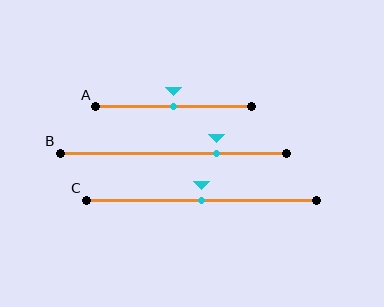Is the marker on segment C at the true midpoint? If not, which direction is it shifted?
Yes, the marker on segment C is at the true midpoint.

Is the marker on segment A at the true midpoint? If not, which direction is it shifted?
Yes, the marker on segment A is at the true midpoint.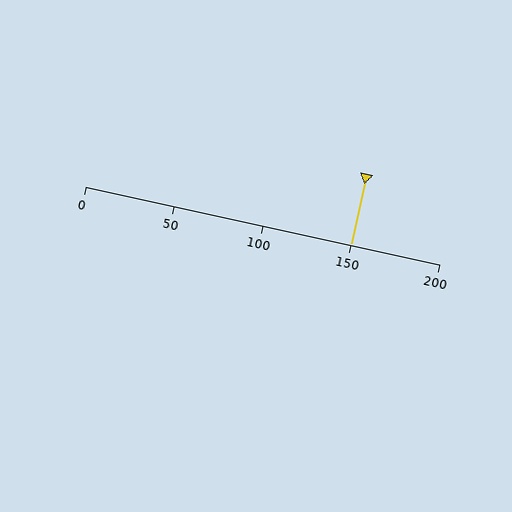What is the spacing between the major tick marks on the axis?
The major ticks are spaced 50 apart.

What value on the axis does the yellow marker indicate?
The marker indicates approximately 150.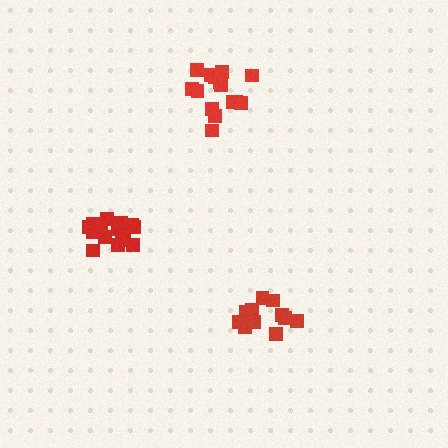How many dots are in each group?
Group 1: 16 dots, Group 2: 16 dots, Group 3: 12 dots (44 total).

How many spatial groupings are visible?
There are 3 spatial groupings.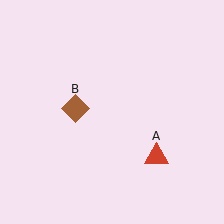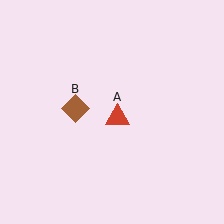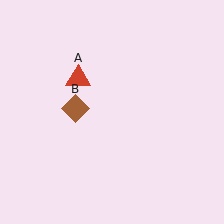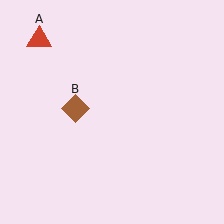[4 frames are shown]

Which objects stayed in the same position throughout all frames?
Brown diamond (object B) remained stationary.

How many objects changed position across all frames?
1 object changed position: red triangle (object A).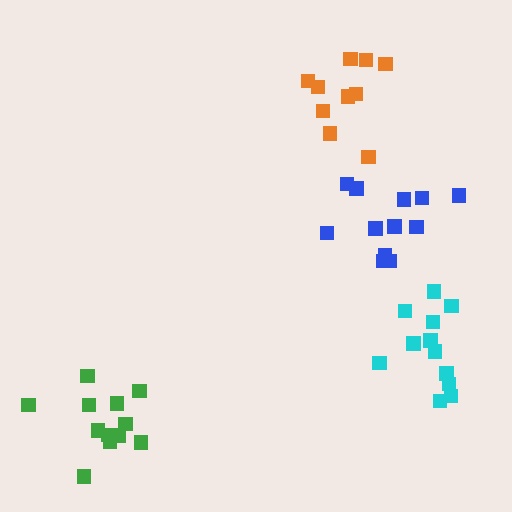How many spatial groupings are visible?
There are 4 spatial groupings.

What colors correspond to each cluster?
The clusters are colored: blue, orange, green, cyan.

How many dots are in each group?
Group 1: 12 dots, Group 2: 10 dots, Group 3: 12 dots, Group 4: 12 dots (46 total).